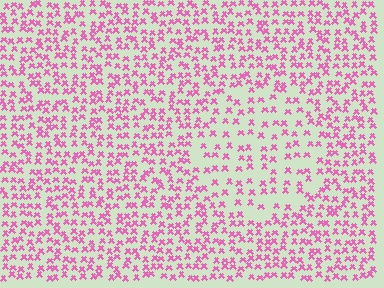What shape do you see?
I see a circle.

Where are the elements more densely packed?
The elements are more densely packed outside the circle boundary.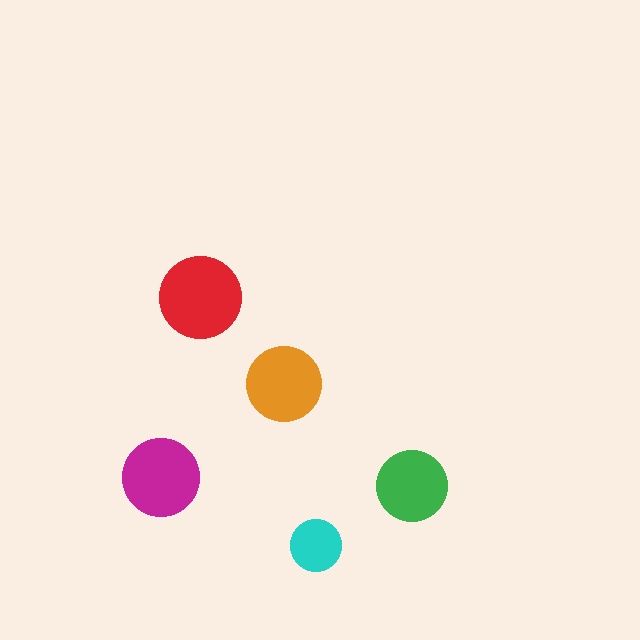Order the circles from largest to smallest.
the red one, the magenta one, the orange one, the green one, the cyan one.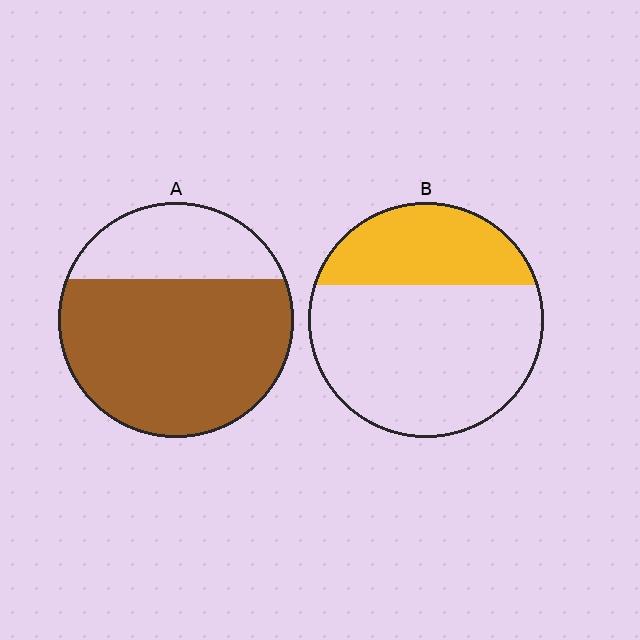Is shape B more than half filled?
No.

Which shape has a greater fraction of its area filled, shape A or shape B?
Shape A.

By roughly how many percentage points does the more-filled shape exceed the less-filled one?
By roughly 40 percentage points (A over B).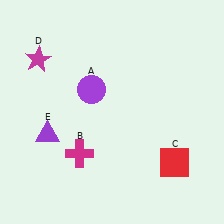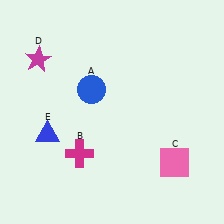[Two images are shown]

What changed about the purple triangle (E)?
In Image 1, E is purple. In Image 2, it changed to blue.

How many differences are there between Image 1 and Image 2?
There are 3 differences between the two images.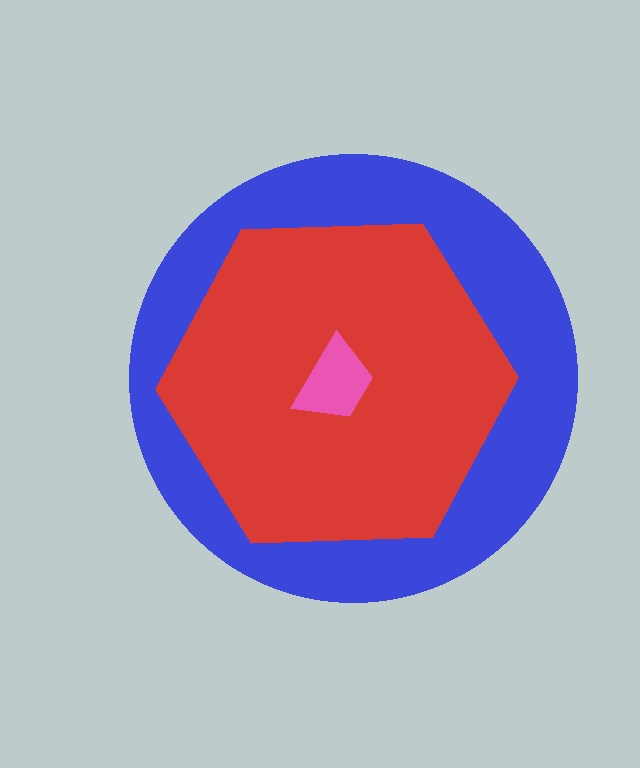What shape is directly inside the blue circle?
The red hexagon.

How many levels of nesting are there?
3.